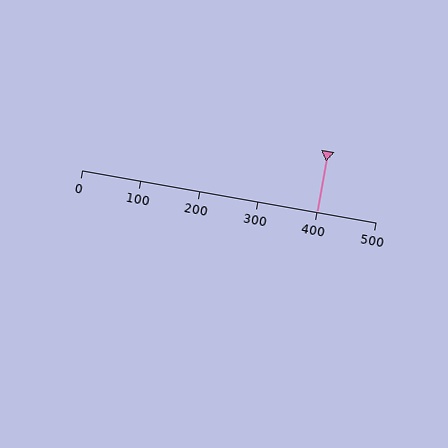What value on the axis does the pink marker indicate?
The marker indicates approximately 400.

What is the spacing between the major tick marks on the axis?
The major ticks are spaced 100 apart.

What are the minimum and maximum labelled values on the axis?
The axis runs from 0 to 500.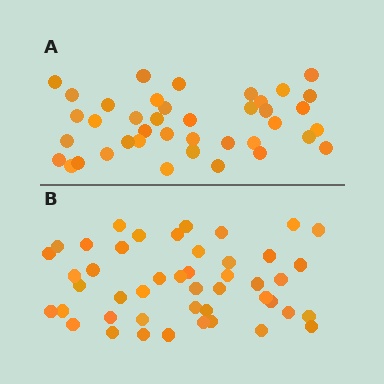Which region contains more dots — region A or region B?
Region B (the bottom region) has more dots.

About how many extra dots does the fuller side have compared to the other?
Region B has about 6 more dots than region A.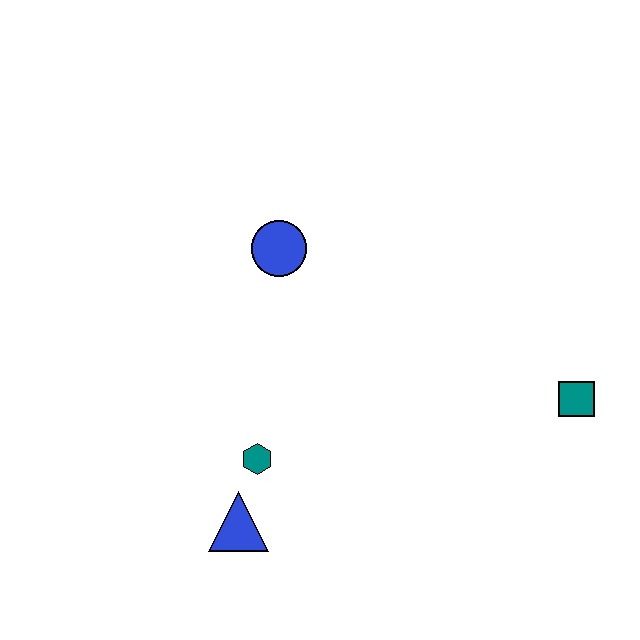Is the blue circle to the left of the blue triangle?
No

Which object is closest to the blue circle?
The teal hexagon is closest to the blue circle.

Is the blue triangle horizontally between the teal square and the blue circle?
No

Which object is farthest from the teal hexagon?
The teal square is farthest from the teal hexagon.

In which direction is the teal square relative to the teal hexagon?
The teal square is to the right of the teal hexagon.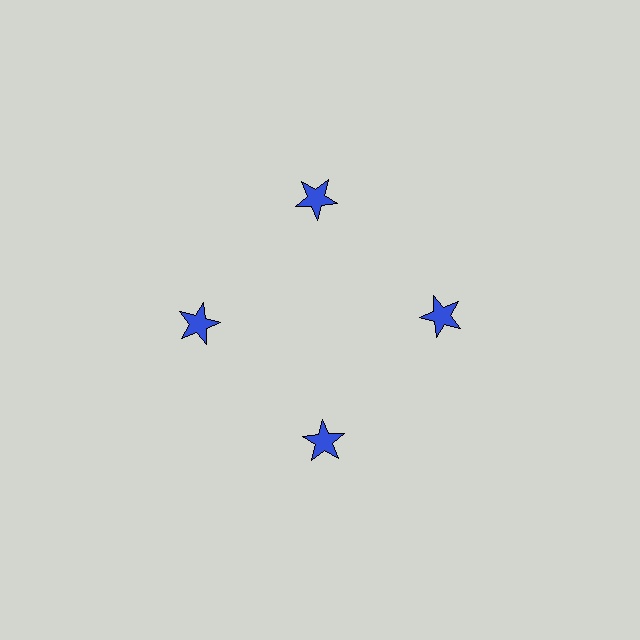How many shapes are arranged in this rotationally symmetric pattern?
There are 4 shapes, arranged in 4 groups of 1.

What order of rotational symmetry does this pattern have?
This pattern has 4-fold rotational symmetry.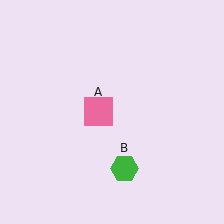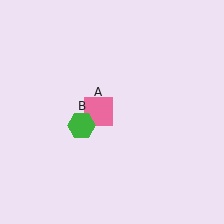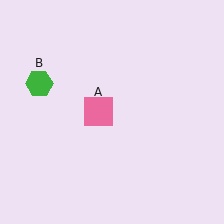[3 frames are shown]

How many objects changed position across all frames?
1 object changed position: green hexagon (object B).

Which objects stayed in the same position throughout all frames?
Pink square (object A) remained stationary.